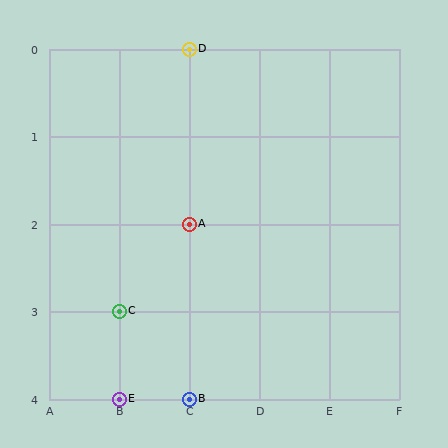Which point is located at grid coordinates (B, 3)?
Point C is at (B, 3).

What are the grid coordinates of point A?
Point A is at grid coordinates (C, 2).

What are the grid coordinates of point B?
Point B is at grid coordinates (C, 4).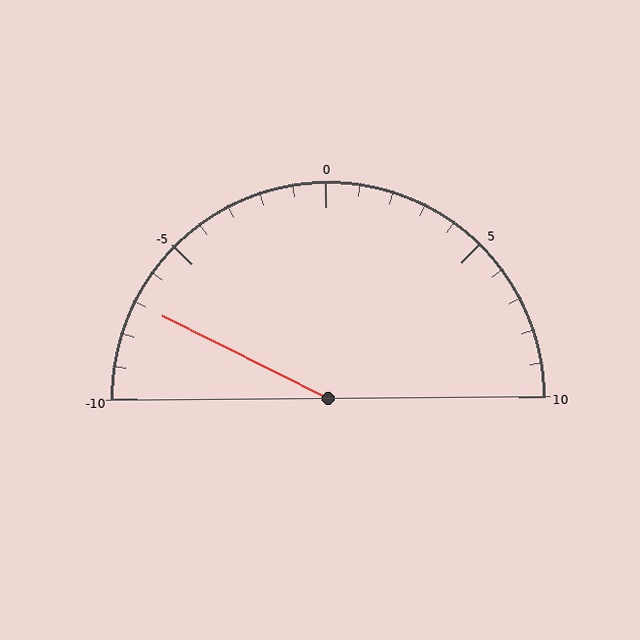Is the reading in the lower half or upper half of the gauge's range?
The reading is in the lower half of the range (-10 to 10).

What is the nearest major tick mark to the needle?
The nearest major tick mark is -5.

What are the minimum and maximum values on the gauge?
The gauge ranges from -10 to 10.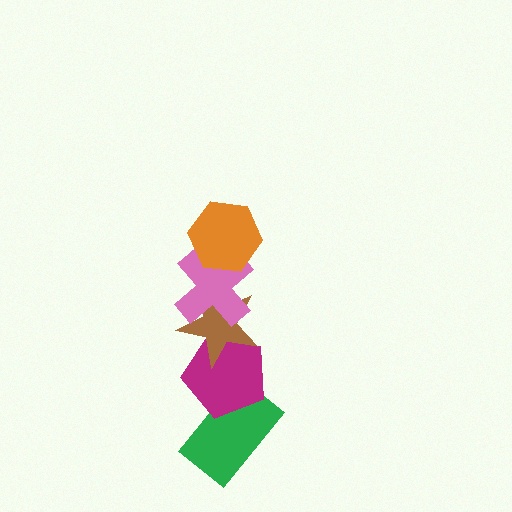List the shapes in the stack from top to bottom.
From top to bottom: the orange hexagon, the pink cross, the brown star, the magenta pentagon, the green rectangle.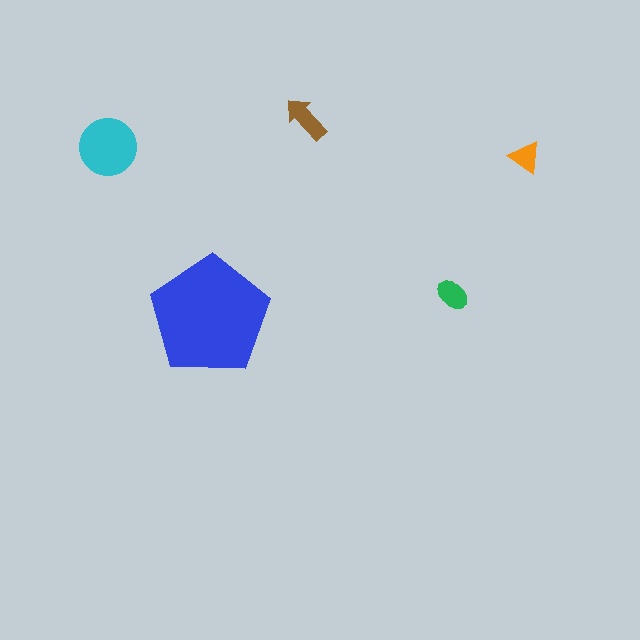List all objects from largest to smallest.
The blue pentagon, the cyan circle, the brown arrow, the green ellipse, the orange triangle.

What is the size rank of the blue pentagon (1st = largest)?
1st.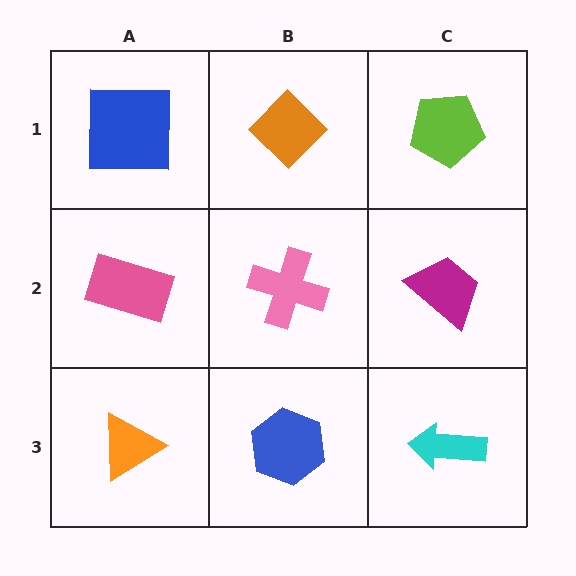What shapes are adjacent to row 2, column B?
An orange diamond (row 1, column B), a blue hexagon (row 3, column B), a pink rectangle (row 2, column A), a magenta trapezoid (row 2, column C).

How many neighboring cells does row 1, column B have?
3.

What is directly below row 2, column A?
An orange triangle.